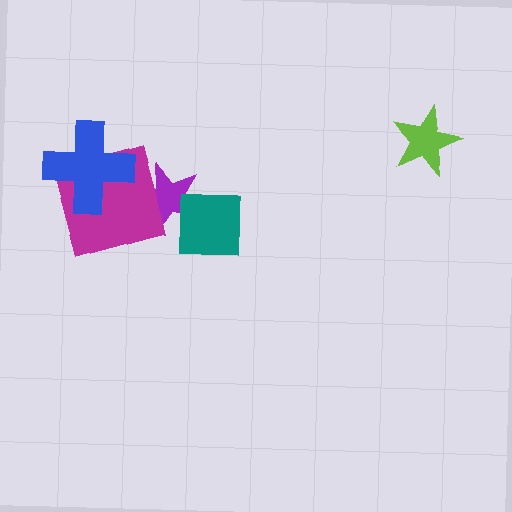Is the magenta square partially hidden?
Yes, it is partially covered by another shape.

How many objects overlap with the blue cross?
1 object overlaps with the blue cross.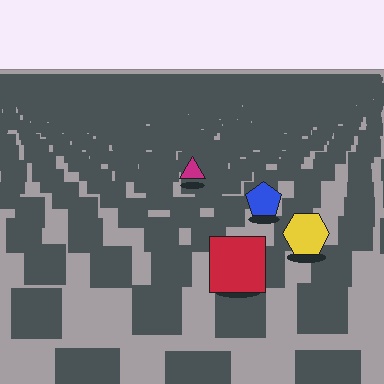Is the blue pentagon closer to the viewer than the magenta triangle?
Yes. The blue pentagon is closer — you can tell from the texture gradient: the ground texture is coarser near it.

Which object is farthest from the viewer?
The magenta triangle is farthest from the viewer. It appears smaller and the ground texture around it is denser.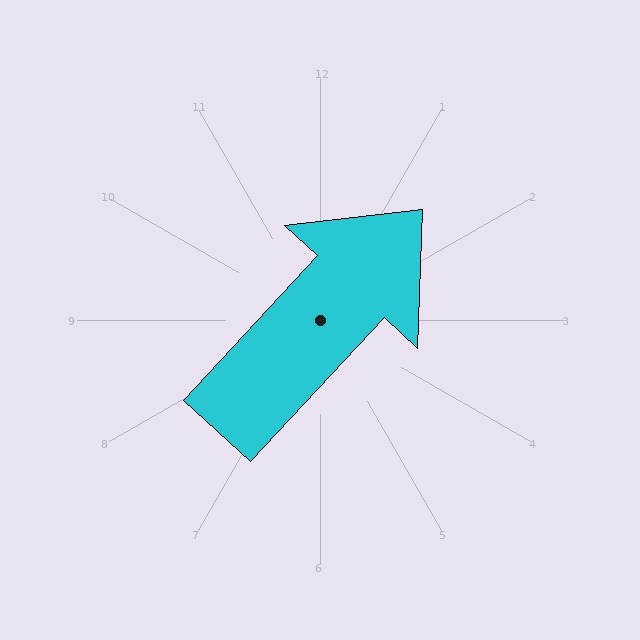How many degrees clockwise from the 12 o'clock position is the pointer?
Approximately 43 degrees.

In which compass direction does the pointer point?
Northeast.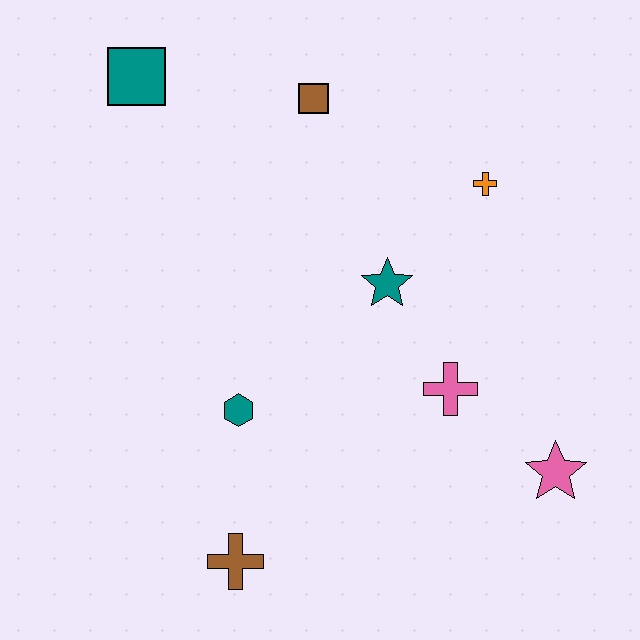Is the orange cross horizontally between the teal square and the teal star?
No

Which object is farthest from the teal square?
The pink star is farthest from the teal square.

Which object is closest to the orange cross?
The teal star is closest to the orange cross.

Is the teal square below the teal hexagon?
No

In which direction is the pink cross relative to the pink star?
The pink cross is to the left of the pink star.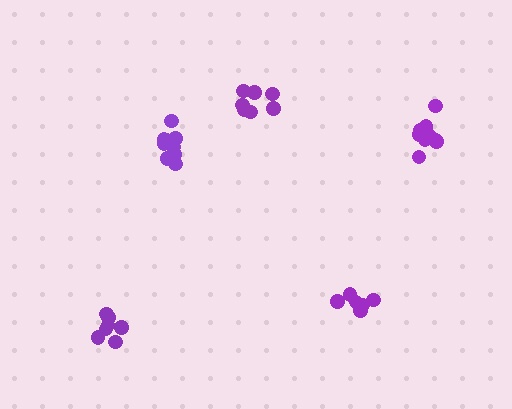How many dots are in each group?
Group 1: 11 dots, Group 2: 7 dots, Group 3: 7 dots, Group 4: 10 dots, Group 5: 7 dots (42 total).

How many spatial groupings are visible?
There are 5 spatial groupings.